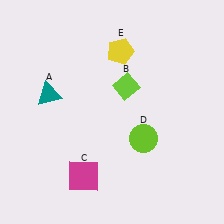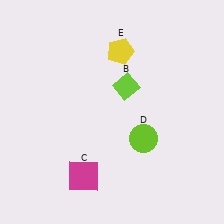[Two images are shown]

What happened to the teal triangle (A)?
The teal triangle (A) was removed in Image 2. It was in the top-left area of Image 1.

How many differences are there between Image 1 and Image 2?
There is 1 difference between the two images.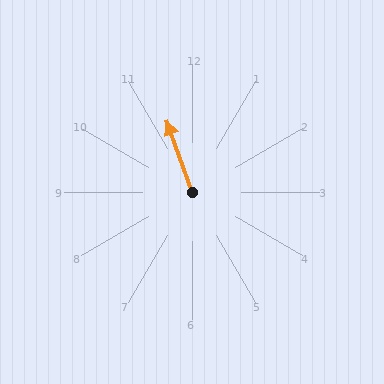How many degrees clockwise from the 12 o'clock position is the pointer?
Approximately 341 degrees.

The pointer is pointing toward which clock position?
Roughly 11 o'clock.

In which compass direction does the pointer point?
North.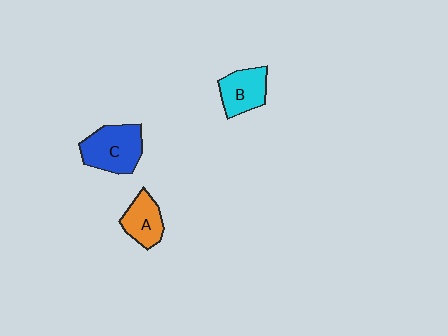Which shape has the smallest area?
Shape A (orange).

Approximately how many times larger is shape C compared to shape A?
Approximately 1.5 times.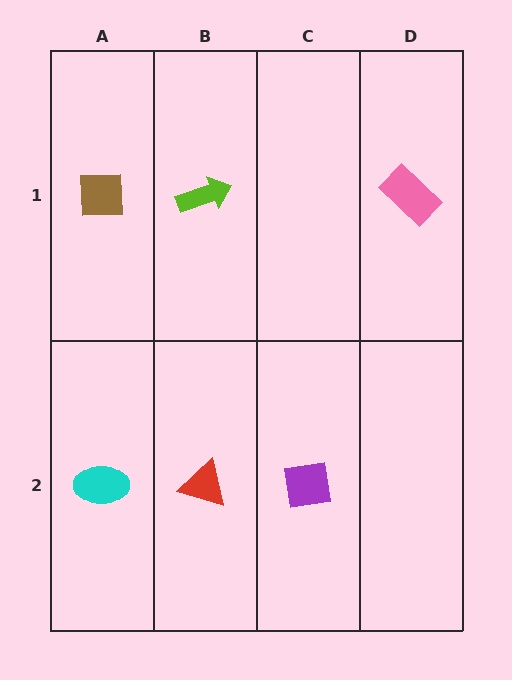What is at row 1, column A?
A brown square.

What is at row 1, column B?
A lime arrow.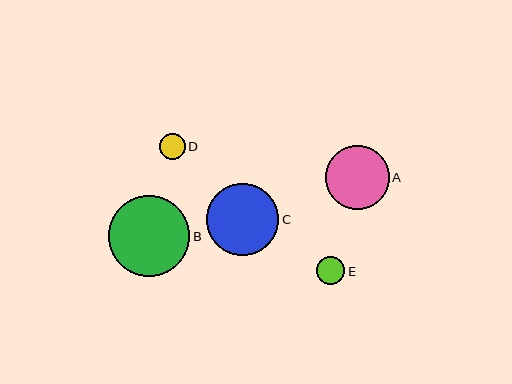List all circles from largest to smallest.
From largest to smallest: B, C, A, E, D.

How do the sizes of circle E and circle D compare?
Circle E and circle D are approximately the same size.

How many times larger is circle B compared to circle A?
Circle B is approximately 1.3 times the size of circle A.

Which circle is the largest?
Circle B is the largest with a size of approximately 81 pixels.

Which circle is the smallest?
Circle D is the smallest with a size of approximately 26 pixels.